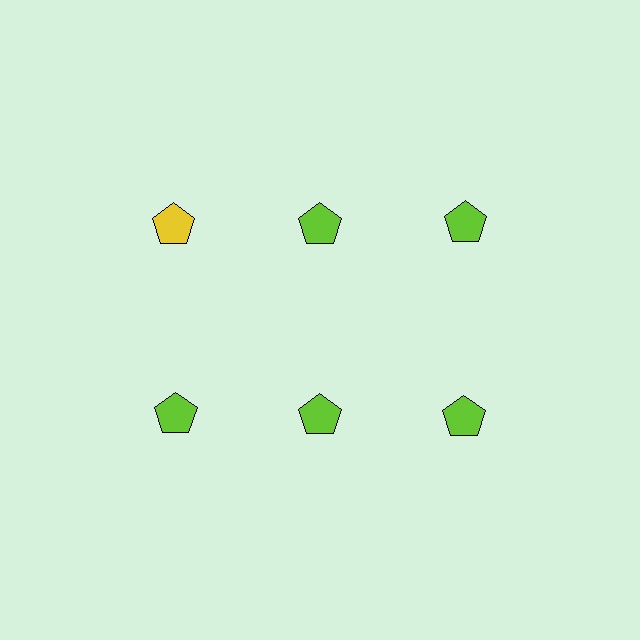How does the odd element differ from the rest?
It has a different color: yellow instead of lime.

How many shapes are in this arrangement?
There are 6 shapes arranged in a grid pattern.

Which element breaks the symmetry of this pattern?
The yellow pentagon in the top row, leftmost column breaks the symmetry. All other shapes are lime pentagons.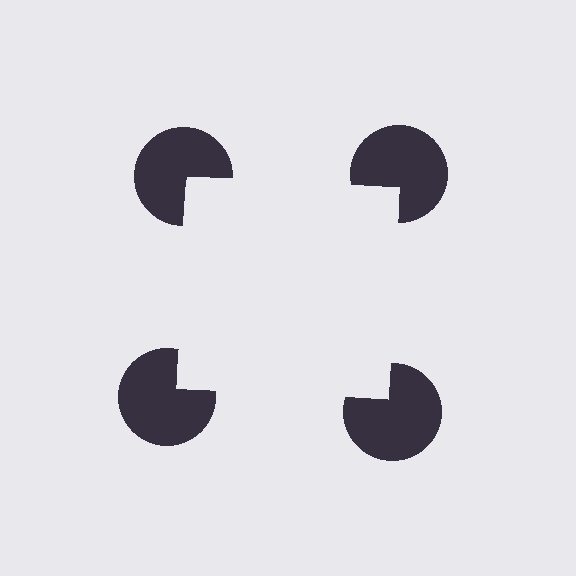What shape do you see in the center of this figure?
An illusory square — its edges are inferred from the aligned wedge cuts in the pac-man discs, not physically drawn.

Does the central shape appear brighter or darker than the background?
It typically appears slightly brighter than the background, even though no actual brightness change is drawn.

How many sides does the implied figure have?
4 sides.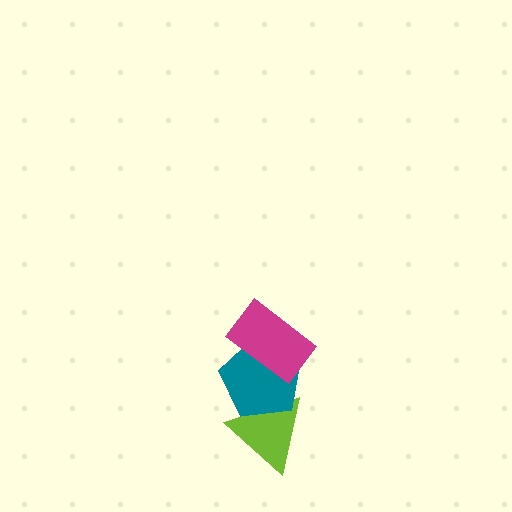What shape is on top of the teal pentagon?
The magenta rectangle is on top of the teal pentagon.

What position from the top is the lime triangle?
The lime triangle is 3rd from the top.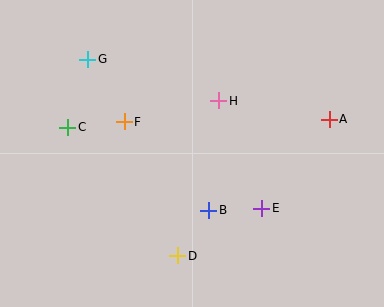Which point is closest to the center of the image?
Point B at (209, 210) is closest to the center.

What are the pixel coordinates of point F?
Point F is at (124, 122).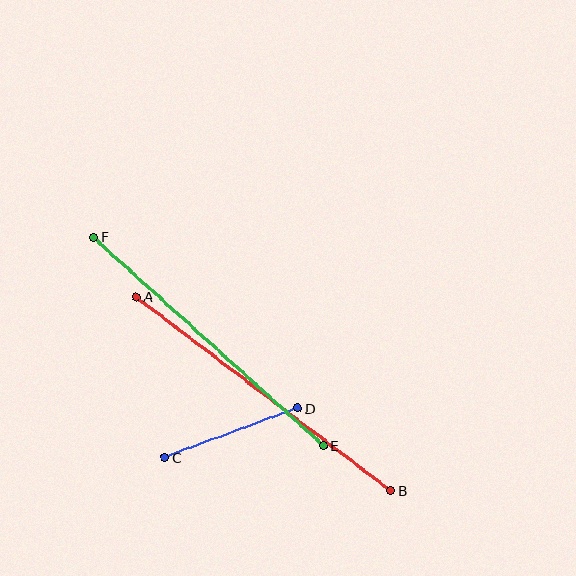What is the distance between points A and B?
The distance is approximately 320 pixels.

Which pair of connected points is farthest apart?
Points A and B are farthest apart.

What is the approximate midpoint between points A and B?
The midpoint is at approximately (264, 394) pixels.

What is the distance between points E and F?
The distance is approximately 310 pixels.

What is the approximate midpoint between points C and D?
The midpoint is at approximately (231, 433) pixels.